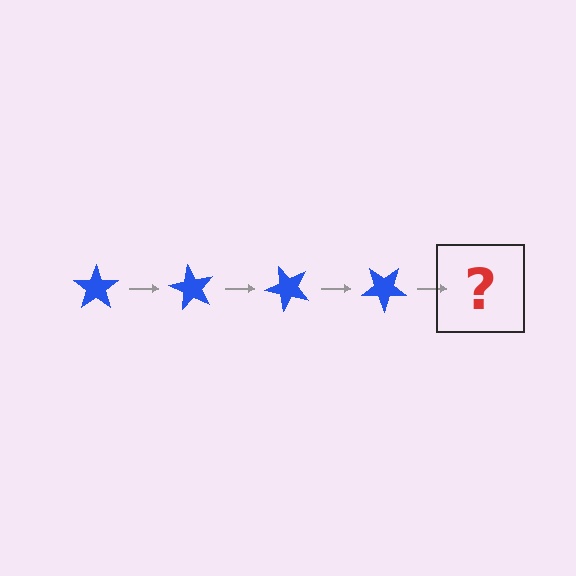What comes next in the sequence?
The next element should be a blue star rotated 240 degrees.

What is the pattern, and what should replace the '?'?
The pattern is that the star rotates 60 degrees each step. The '?' should be a blue star rotated 240 degrees.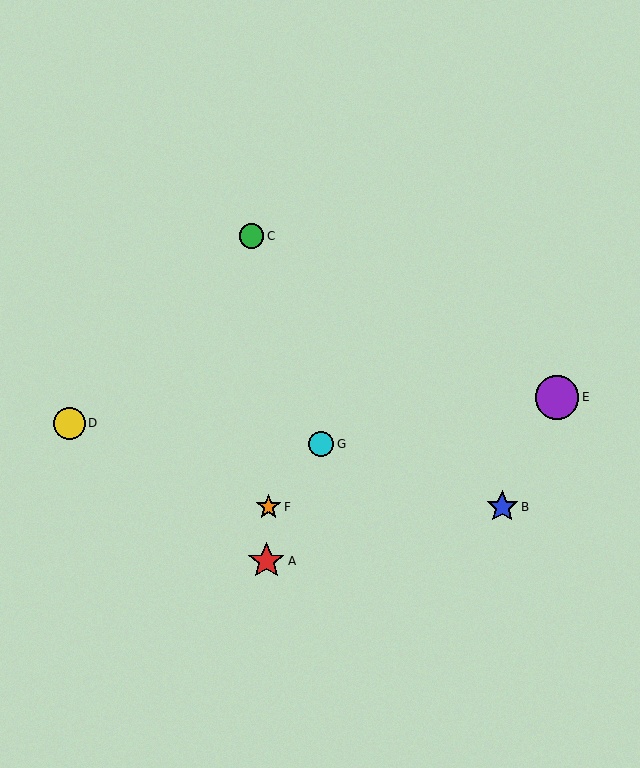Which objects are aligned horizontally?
Objects B, F are aligned horizontally.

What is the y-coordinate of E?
Object E is at y≈397.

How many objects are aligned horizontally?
2 objects (B, F) are aligned horizontally.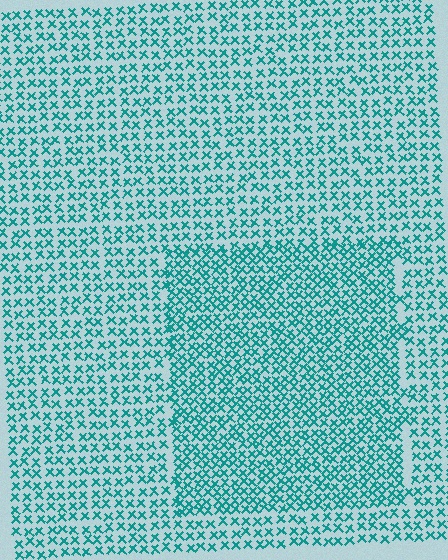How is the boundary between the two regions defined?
The boundary is defined by a change in element density (approximately 1.6x ratio). All elements are the same color, size, and shape.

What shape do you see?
I see a rectangle.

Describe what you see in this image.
The image contains small teal elements arranged at two different densities. A rectangle-shaped region is visible where the elements are more densely packed than the surrounding area.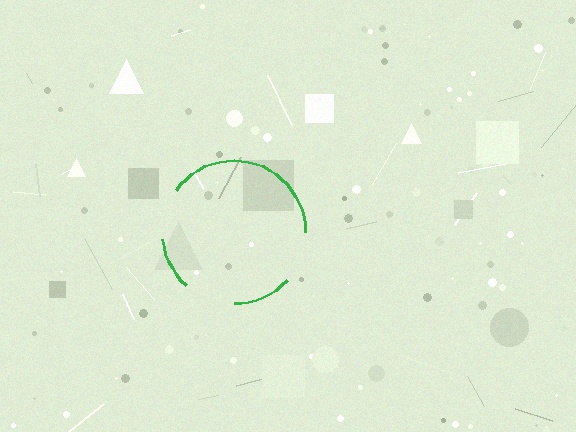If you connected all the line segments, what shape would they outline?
They would outline a circle.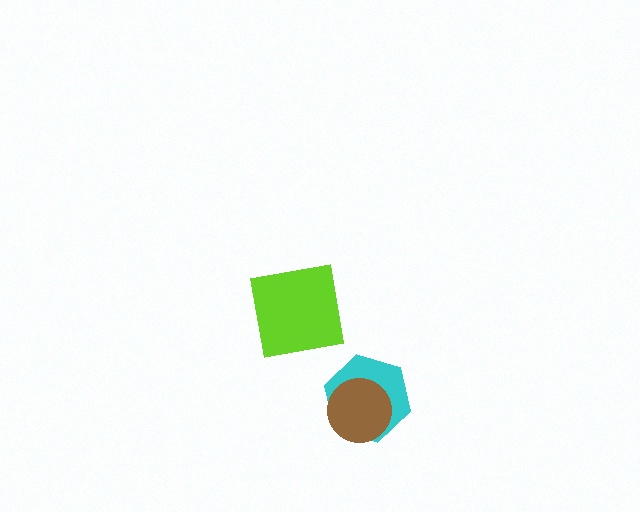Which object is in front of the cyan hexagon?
The brown circle is in front of the cyan hexagon.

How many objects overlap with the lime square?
0 objects overlap with the lime square.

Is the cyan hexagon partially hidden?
Yes, it is partially covered by another shape.